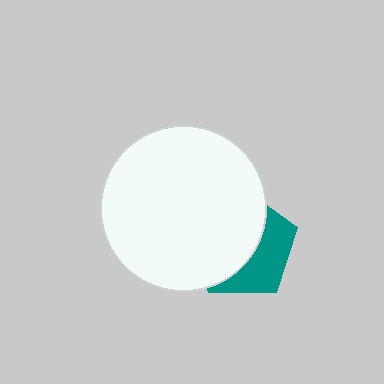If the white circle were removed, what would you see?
You would see the complete teal pentagon.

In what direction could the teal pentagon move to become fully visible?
The teal pentagon could move right. That would shift it out from behind the white circle entirely.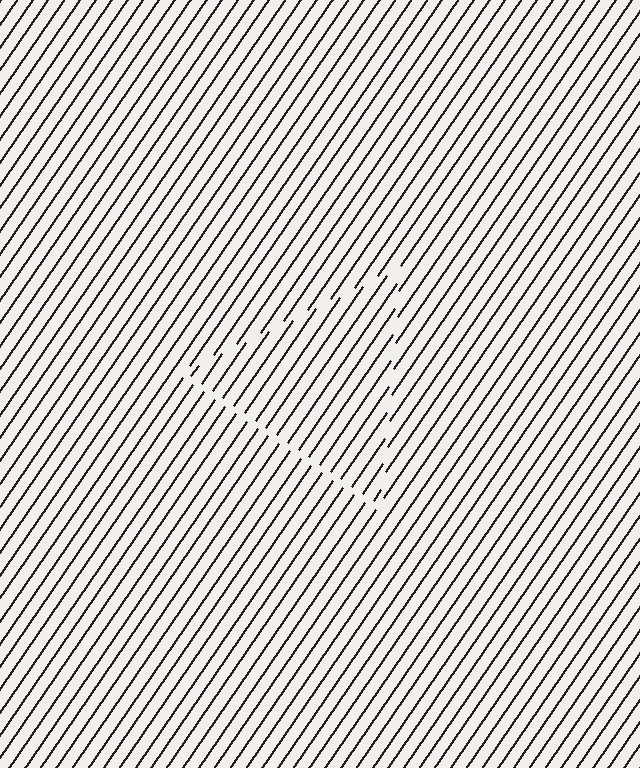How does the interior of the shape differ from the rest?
The interior of the shape contains the same grating, shifted by half a period — the contour is defined by the phase discontinuity where line-ends from the inner and outer gratings abut.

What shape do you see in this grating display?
An illusory triangle. The interior of the shape contains the same grating, shifted by half a period — the contour is defined by the phase discontinuity where line-ends from the inner and outer gratings abut.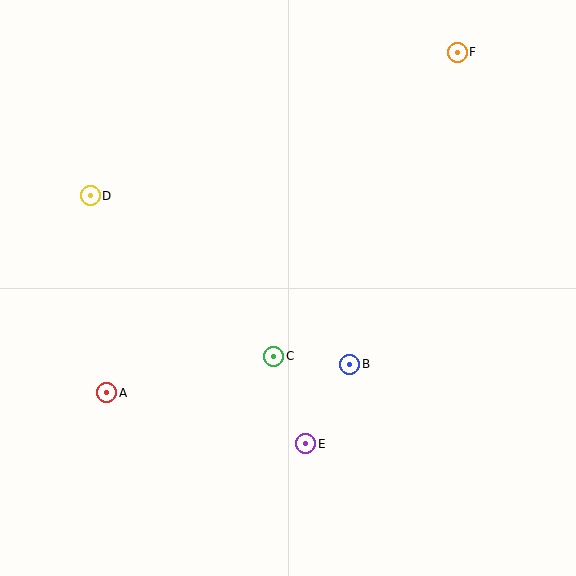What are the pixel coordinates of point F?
Point F is at (457, 52).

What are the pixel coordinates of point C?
Point C is at (274, 356).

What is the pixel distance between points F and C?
The distance between F and C is 355 pixels.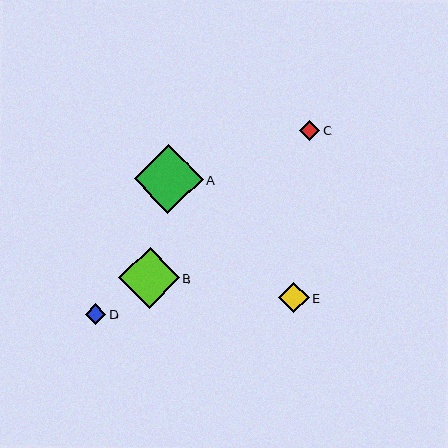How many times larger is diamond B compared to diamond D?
Diamond B is approximately 3.0 times the size of diamond D.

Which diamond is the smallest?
Diamond D is the smallest with a size of approximately 20 pixels.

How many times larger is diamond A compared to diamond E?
Diamond A is approximately 2.3 times the size of diamond E.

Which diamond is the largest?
Diamond A is the largest with a size of approximately 69 pixels.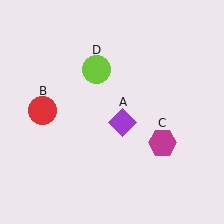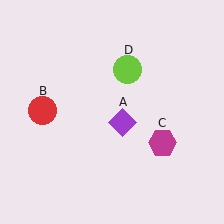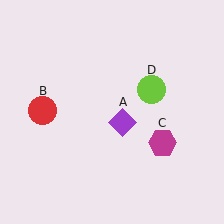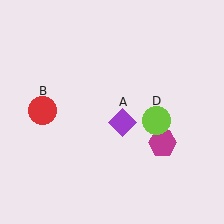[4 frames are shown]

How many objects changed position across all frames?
1 object changed position: lime circle (object D).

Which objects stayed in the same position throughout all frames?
Purple diamond (object A) and red circle (object B) and magenta hexagon (object C) remained stationary.